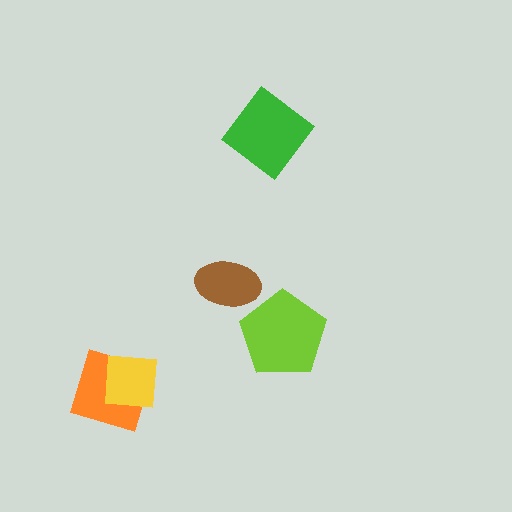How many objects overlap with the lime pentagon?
0 objects overlap with the lime pentagon.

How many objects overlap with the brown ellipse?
0 objects overlap with the brown ellipse.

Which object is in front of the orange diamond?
The yellow square is in front of the orange diamond.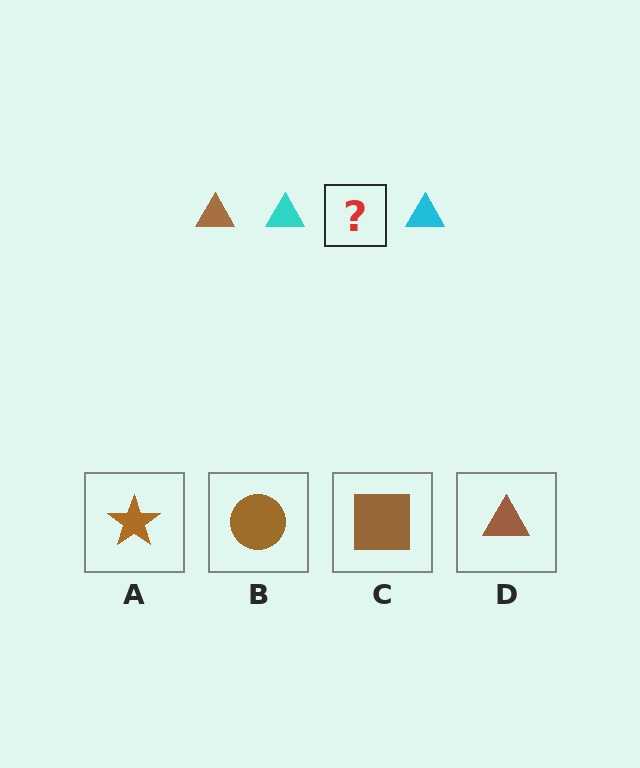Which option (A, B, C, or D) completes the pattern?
D.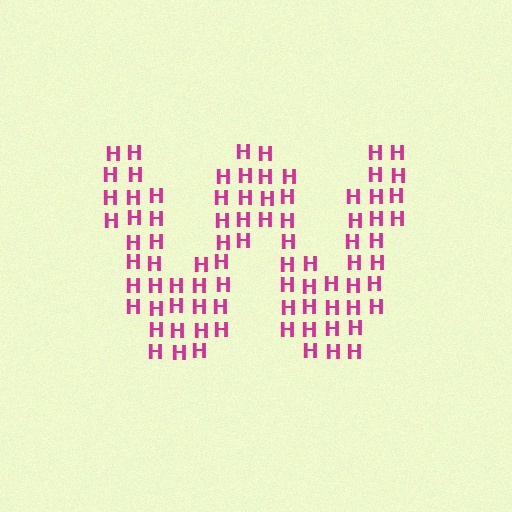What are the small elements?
The small elements are letter H's.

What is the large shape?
The large shape is the letter W.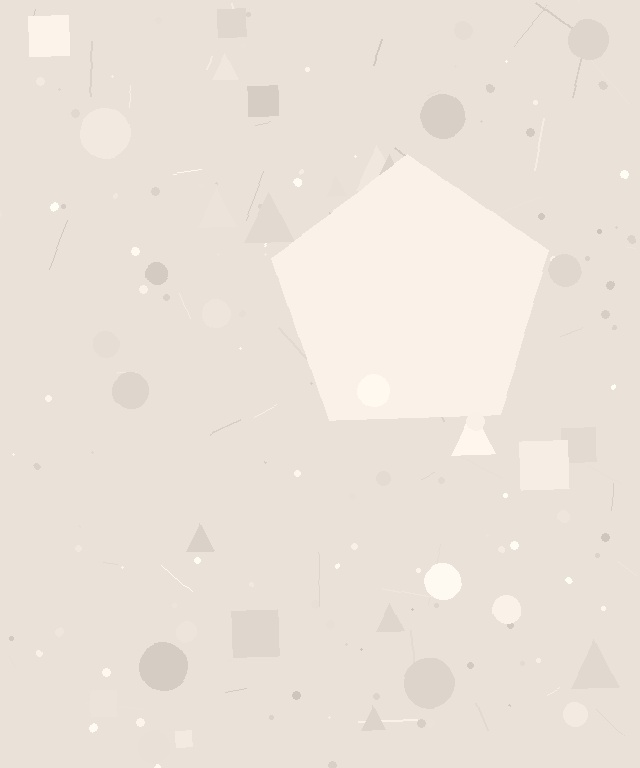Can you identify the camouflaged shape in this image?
The camouflaged shape is a pentagon.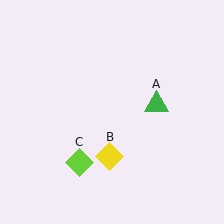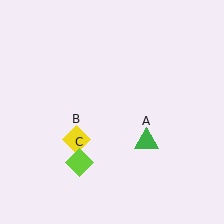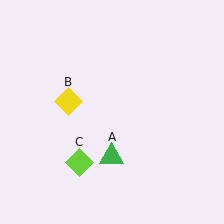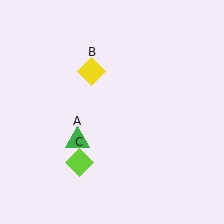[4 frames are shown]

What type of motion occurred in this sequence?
The green triangle (object A), yellow diamond (object B) rotated clockwise around the center of the scene.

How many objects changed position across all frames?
2 objects changed position: green triangle (object A), yellow diamond (object B).